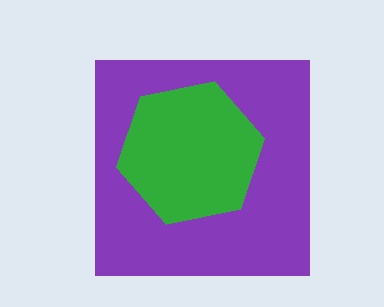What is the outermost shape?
The purple square.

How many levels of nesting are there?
2.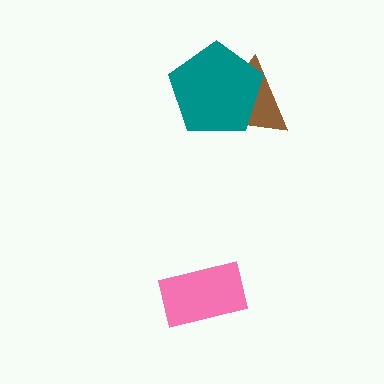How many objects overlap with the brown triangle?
1 object overlaps with the brown triangle.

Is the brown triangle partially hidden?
Yes, it is partially covered by another shape.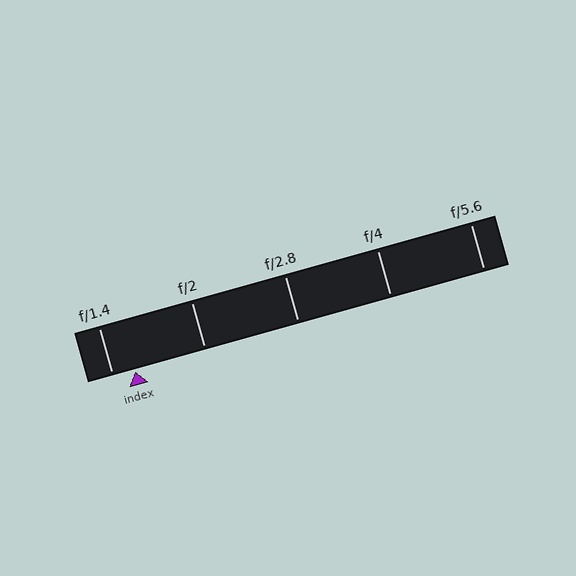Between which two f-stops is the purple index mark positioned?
The index mark is between f/1.4 and f/2.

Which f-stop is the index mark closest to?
The index mark is closest to f/1.4.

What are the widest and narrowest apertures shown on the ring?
The widest aperture shown is f/1.4 and the narrowest is f/5.6.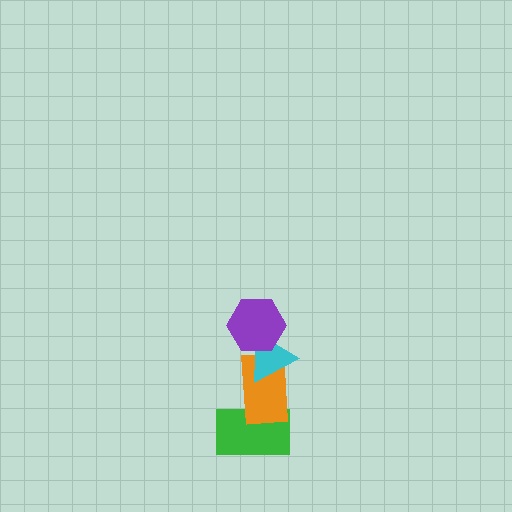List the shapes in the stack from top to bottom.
From top to bottom: the purple hexagon, the cyan triangle, the orange rectangle, the green rectangle.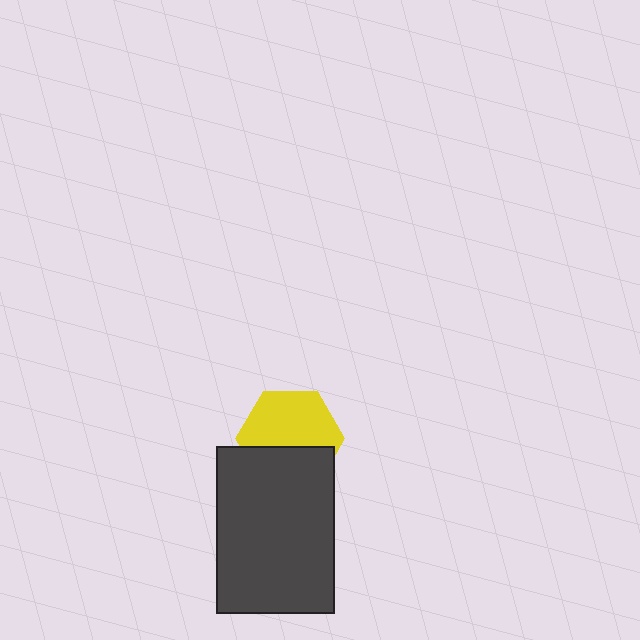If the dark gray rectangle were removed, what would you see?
You would see the complete yellow hexagon.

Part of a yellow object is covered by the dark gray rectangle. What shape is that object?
It is a hexagon.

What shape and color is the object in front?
The object in front is a dark gray rectangle.